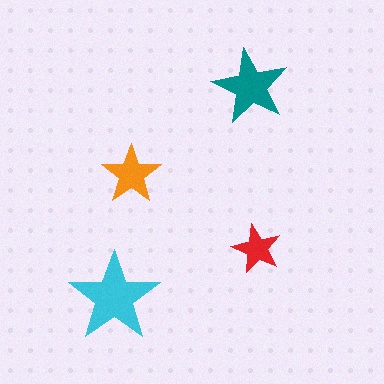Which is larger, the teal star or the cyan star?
The cyan one.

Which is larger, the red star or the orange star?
The orange one.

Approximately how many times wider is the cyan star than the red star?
About 2 times wider.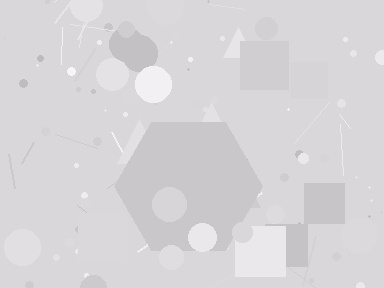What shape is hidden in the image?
A hexagon is hidden in the image.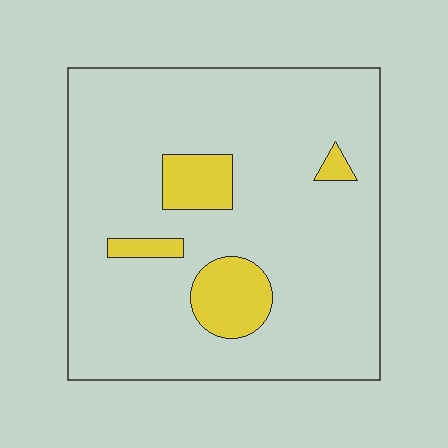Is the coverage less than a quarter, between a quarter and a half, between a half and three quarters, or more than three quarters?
Less than a quarter.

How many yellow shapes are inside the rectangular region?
4.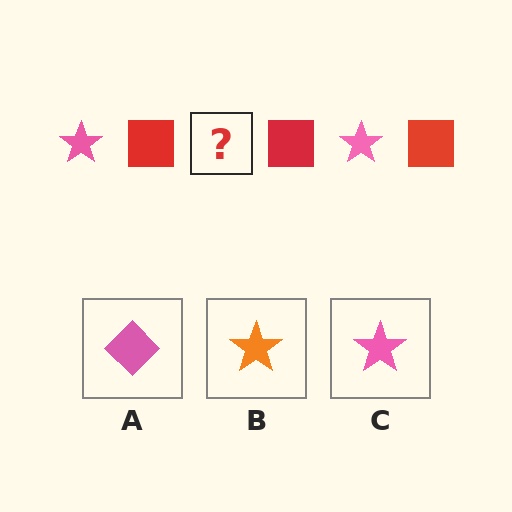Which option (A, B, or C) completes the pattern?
C.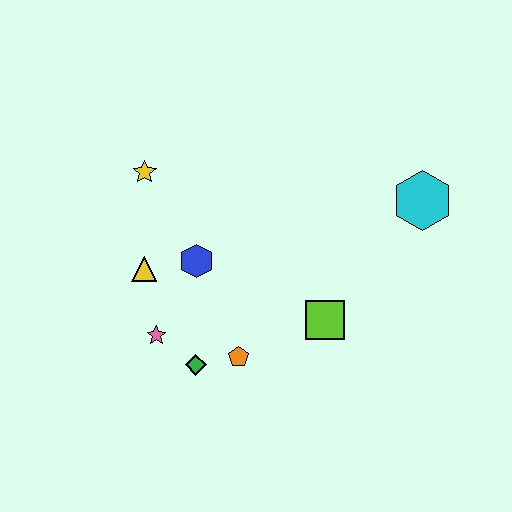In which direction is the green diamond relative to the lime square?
The green diamond is to the left of the lime square.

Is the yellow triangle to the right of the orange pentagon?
No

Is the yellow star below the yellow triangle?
No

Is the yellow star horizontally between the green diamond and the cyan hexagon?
No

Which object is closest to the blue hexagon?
The yellow triangle is closest to the blue hexagon.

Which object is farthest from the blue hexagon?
The cyan hexagon is farthest from the blue hexagon.